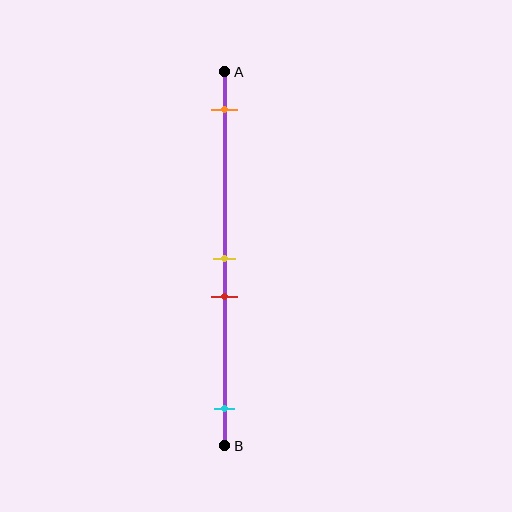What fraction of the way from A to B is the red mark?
The red mark is approximately 60% (0.6) of the way from A to B.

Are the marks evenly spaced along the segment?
No, the marks are not evenly spaced.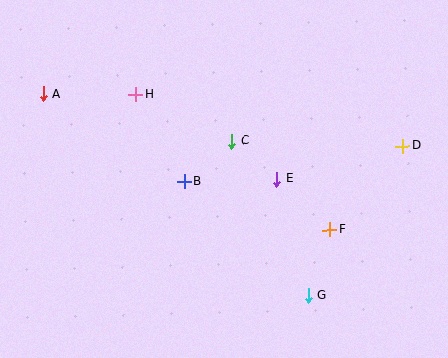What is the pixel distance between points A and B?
The distance between A and B is 166 pixels.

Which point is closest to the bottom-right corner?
Point G is closest to the bottom-right corner.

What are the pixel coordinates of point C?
Point C is at (232, 141).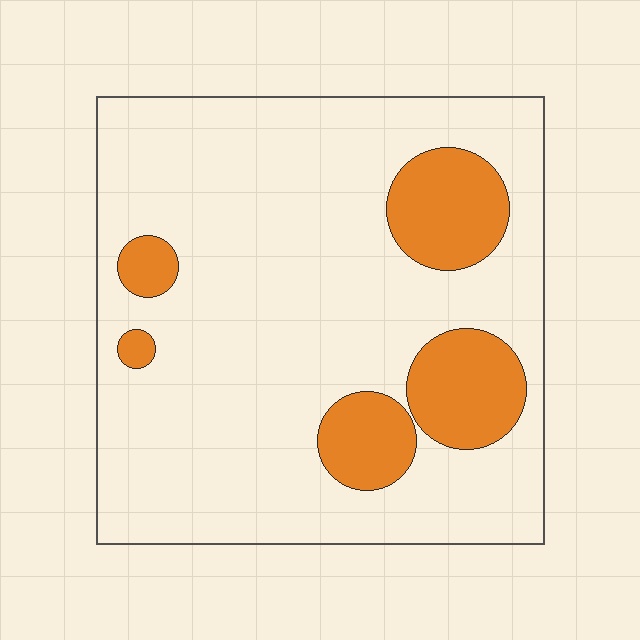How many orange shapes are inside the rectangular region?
5.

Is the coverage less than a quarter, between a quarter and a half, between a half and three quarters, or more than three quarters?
Less than a quarter.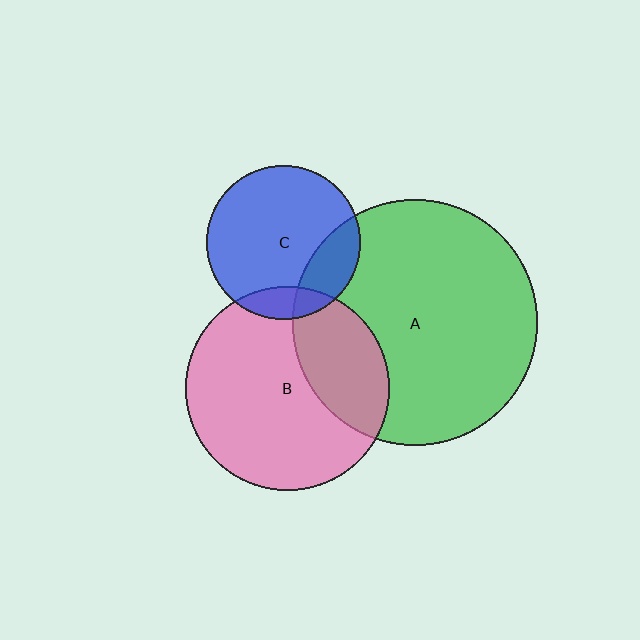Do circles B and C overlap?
Yes.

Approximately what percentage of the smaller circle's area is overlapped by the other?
Approximately 10%.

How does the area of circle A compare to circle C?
Approximately 2.5 times.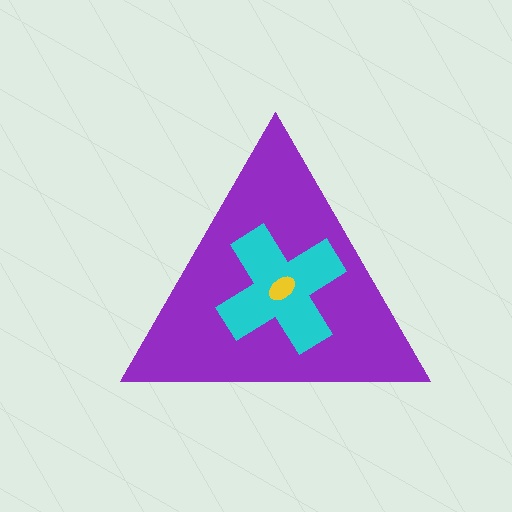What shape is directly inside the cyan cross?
The yellow ellipse.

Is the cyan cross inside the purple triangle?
Yes.